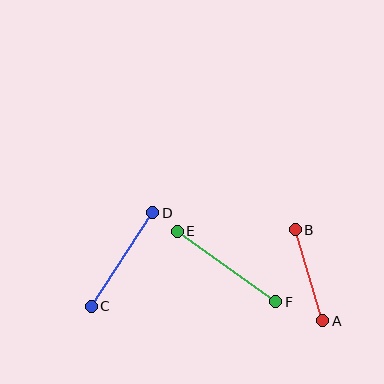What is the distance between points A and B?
The distance is approximately 95 pixels.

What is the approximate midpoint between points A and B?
The midpoint is at approximately (309, 275) pixels.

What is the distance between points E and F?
The distance is approximately 121 pixels.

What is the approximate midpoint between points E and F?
The midpoint is at approximately (227, 266) pixels.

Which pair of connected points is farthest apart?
Points E and F are farthest apart.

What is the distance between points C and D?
The distance is approximately 112 pixels.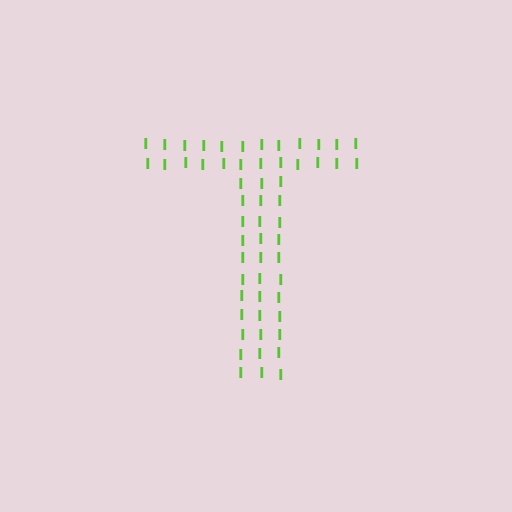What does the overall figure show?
The overall figure shows the letter T.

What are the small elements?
The small elements are letter I's.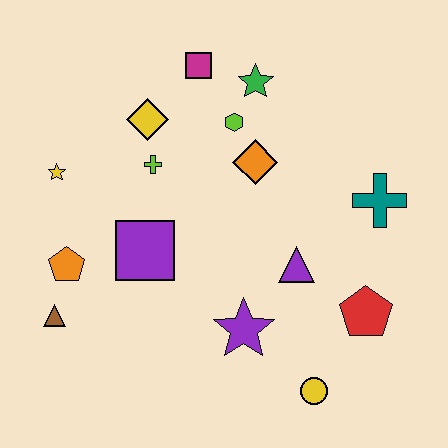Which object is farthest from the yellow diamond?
The yellow circle is farthest from the yellow diamond.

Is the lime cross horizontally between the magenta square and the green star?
No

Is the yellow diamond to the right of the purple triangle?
No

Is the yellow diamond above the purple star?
Yes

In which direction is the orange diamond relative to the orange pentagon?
The orange diamond is to the right of the orange pentagon.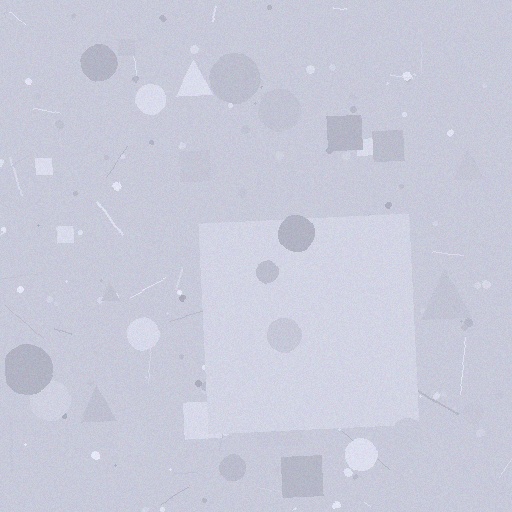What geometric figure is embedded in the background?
A square is embedded in the background.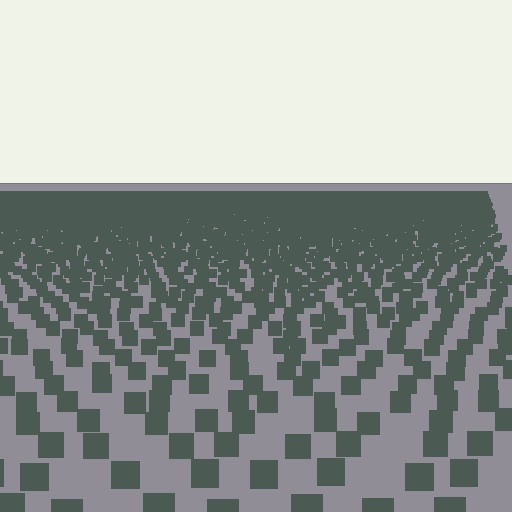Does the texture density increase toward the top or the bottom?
Density increases toward the top.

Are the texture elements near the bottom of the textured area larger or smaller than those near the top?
Larger. Near the bottom, elements are closer to the viewer and appear at a bigger on-screen size.